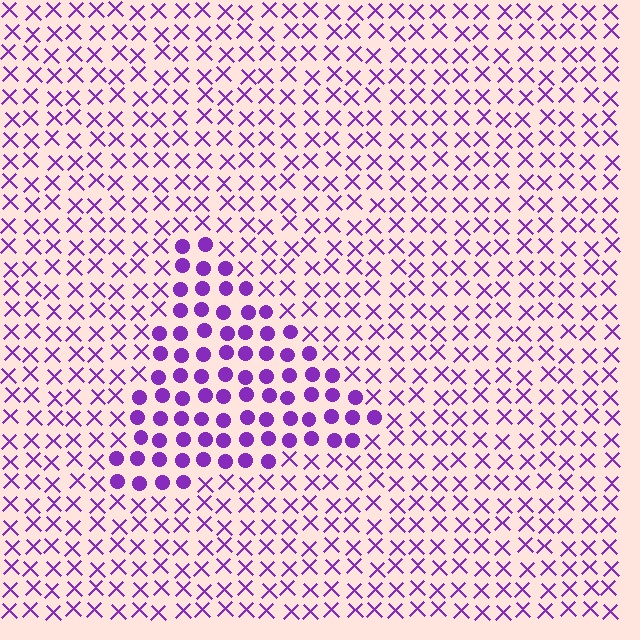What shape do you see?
I see a triangle.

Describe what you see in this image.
The image is filled with small purple elements arranged in a uniform grid. A triangle-shaped region contains circles, while the surrounding area contains X marks. The boundary is defined purely by the change in element shape.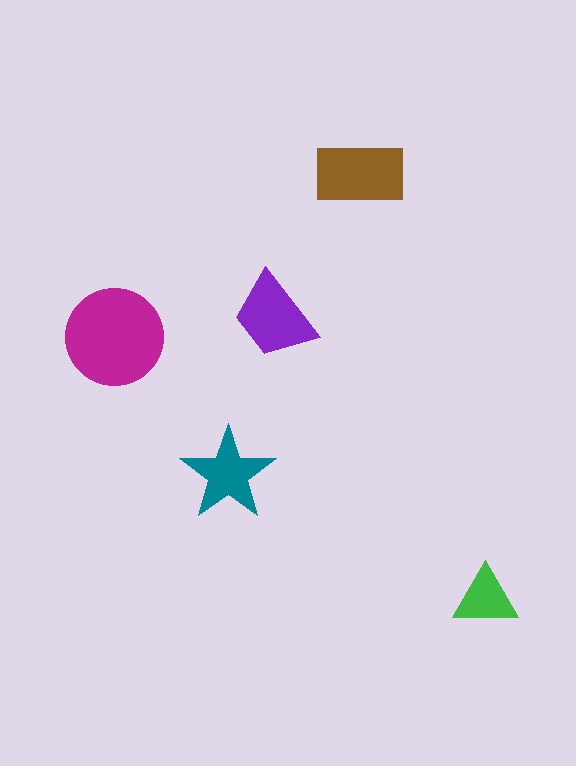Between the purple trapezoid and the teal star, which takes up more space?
The purple trapezoid.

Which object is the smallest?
The green triangle.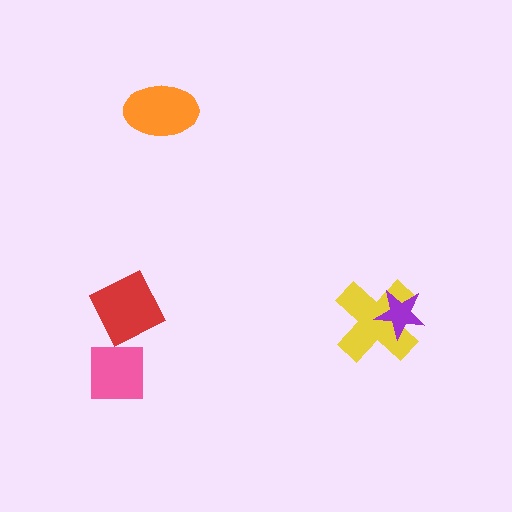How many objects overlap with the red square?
0 objects overlap with the red square.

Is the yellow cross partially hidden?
Yes, it is partially covered by another shape.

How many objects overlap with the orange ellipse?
0 objects overlap with the orange ellipse.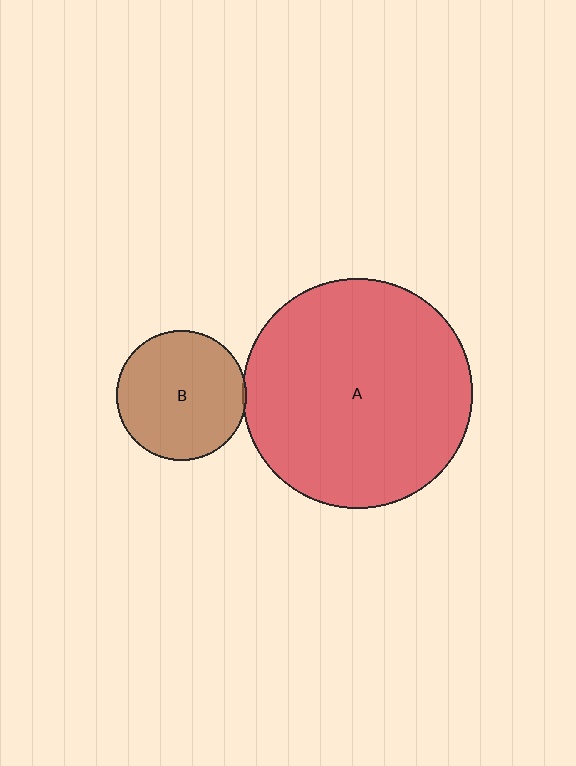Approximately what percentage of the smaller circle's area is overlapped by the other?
Approximately 5%.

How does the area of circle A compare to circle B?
Approximately 3.2 times.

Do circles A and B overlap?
Yes.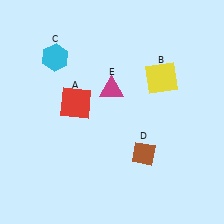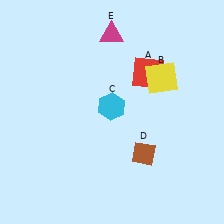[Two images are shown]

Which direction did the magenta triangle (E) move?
The magenta triangle (E) moved up.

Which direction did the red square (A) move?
The red square (A) moved right.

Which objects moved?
The objects that moved are: the red square (A), the cyan hexagon (C), the magenta triangle (E).